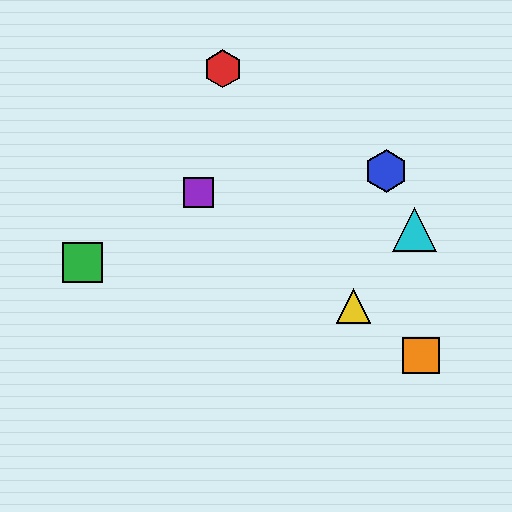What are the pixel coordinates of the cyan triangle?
The cyan triangle is at (414, 230).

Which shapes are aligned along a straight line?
The yellow triangle, the purple square, the orange square are aligned along a straight line.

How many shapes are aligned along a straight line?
3 shapes (the yellow triangle, the purple square, the orange square) are aligned along a straight line.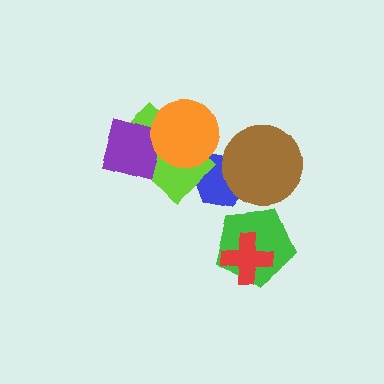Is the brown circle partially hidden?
No, no other shape covers it.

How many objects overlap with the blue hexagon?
2 objects overlap with the blue hexagon.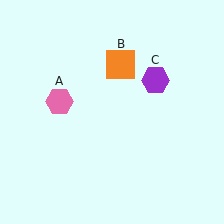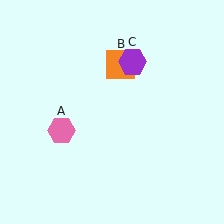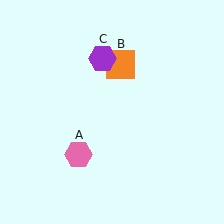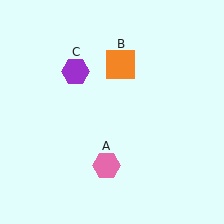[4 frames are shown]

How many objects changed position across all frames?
2 objects changed position: pink hexagon (object A), purple hexagon (object C).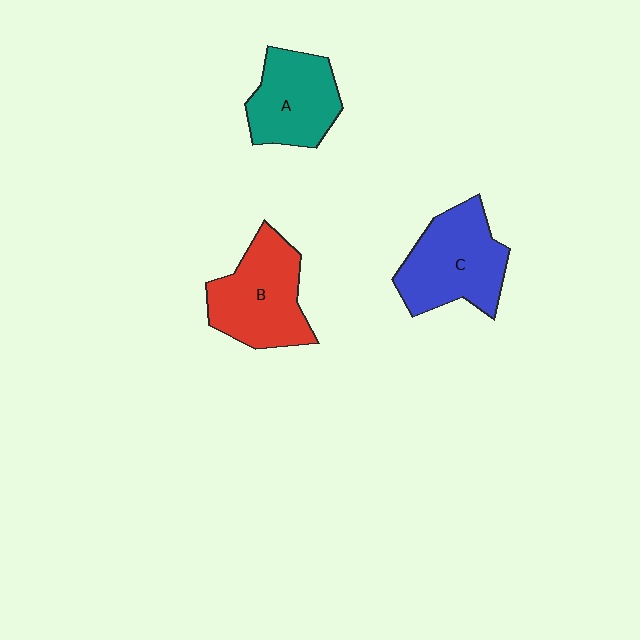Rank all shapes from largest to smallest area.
From largest to smallest: C (blue), B (red), A (teal).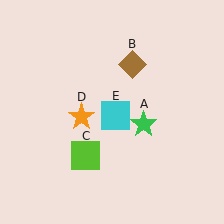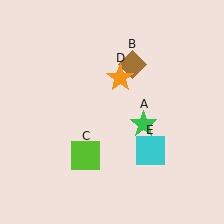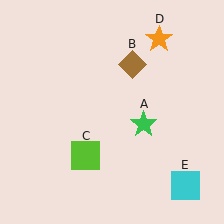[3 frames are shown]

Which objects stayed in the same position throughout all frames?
Green star (object A) and brown diamond (object B) and lime square (object C) remained stationary.